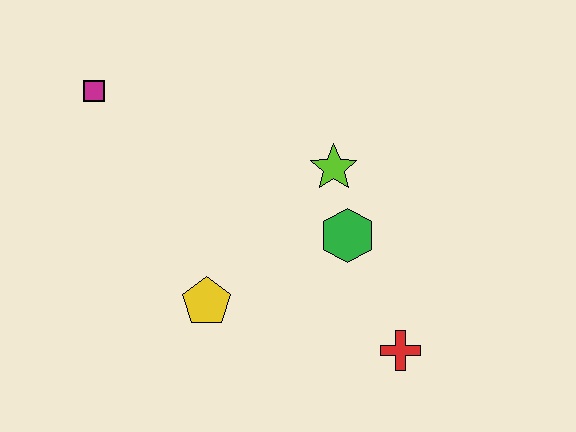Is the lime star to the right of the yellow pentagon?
Yes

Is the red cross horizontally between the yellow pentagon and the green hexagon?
No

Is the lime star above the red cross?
Yes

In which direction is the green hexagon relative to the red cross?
The green hexagon is above the red cross.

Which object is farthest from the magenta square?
The red cross is farthest from the magenta square.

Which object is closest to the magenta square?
The yellow pentagon is closest to the magenta square.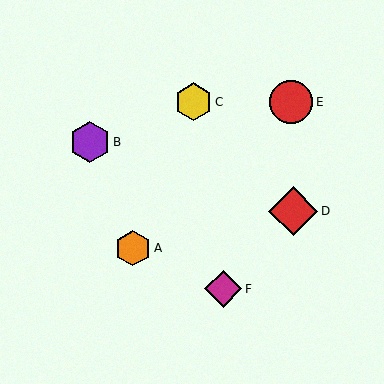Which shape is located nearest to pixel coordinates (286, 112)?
The red circle (labeled E) at (291, 102) is nearest to that location.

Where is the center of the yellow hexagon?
The center of the yellow hexagon is at (193, 102).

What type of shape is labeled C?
Shape C is a yellow hexagon.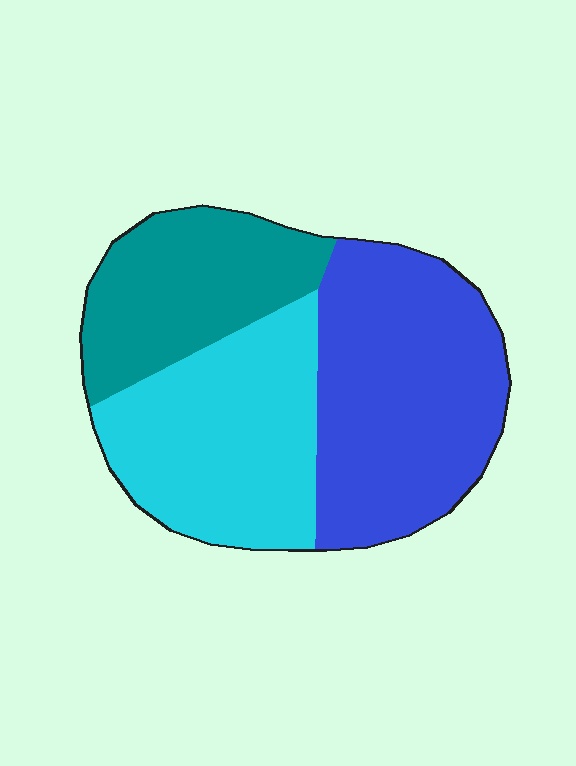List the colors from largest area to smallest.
From largest to smallest: blue, cyan, teal.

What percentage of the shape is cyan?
Cyan covers 34% of the shape.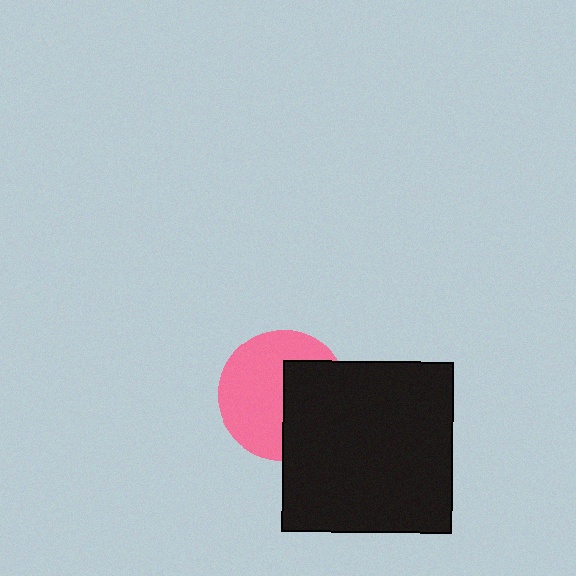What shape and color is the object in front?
The object in front is a black square.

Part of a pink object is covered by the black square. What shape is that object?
It is a circle.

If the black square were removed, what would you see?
You would see the complete pink circle.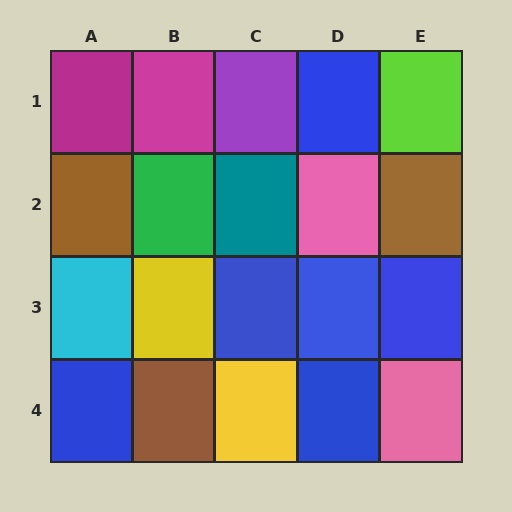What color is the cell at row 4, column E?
Pink.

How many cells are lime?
1 cell is lime.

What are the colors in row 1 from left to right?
Magenta, magenta, purple, blue, lime.